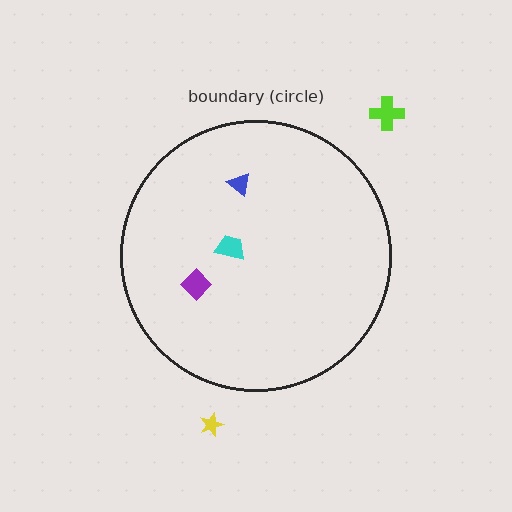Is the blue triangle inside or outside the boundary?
Inside.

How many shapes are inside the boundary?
3 inside, 2 outside.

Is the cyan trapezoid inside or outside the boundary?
Inside.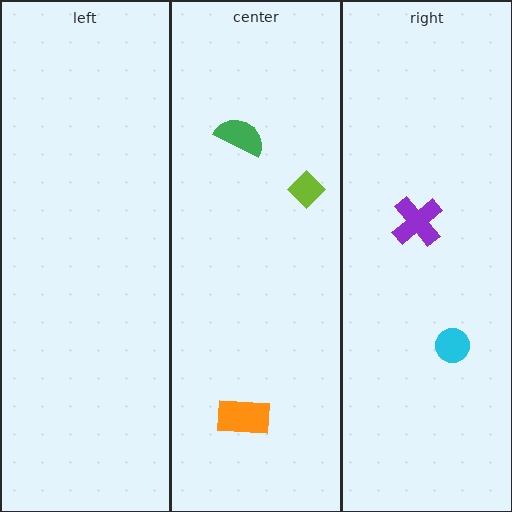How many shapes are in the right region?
2.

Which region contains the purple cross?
The right region.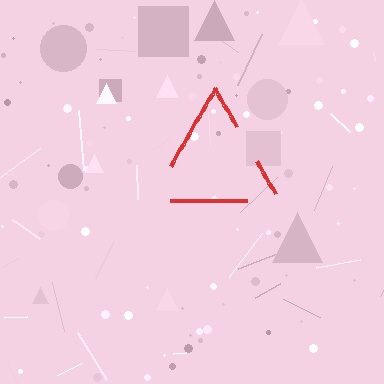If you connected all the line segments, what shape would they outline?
They would outline a triangle.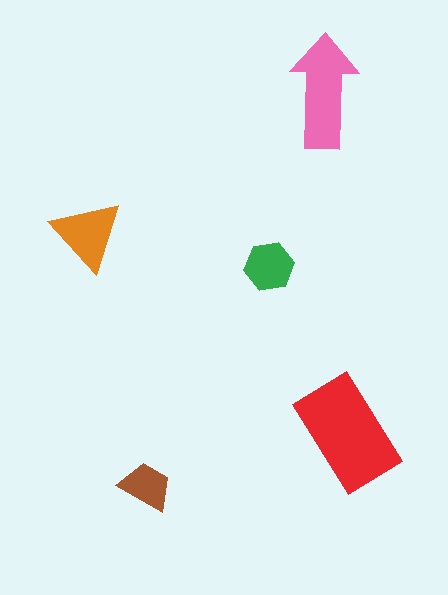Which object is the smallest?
The brown trapezoid.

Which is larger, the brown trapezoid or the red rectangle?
The red rectangle.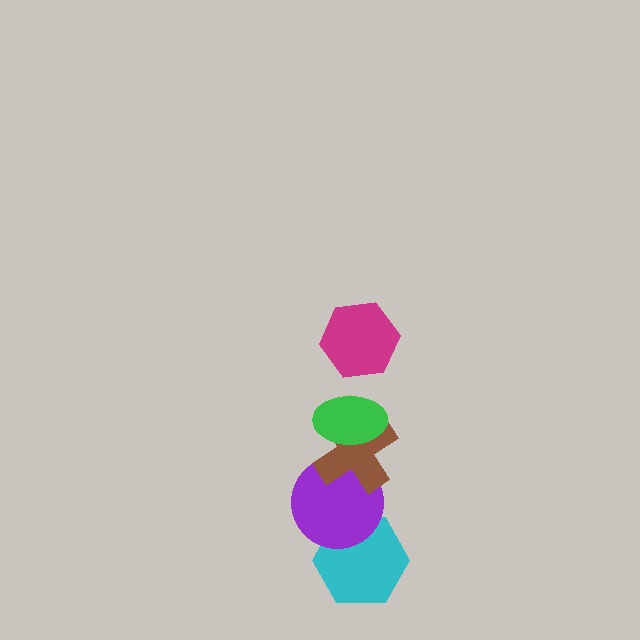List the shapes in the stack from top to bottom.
From top to bottom: the magenta hexagon, the green ellipse, the brown cross, the purple circle, the cyan hexagon.